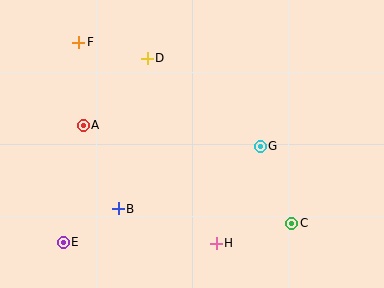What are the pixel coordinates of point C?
Point C is at (292, 223).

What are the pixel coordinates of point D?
Point D is at (147, 58).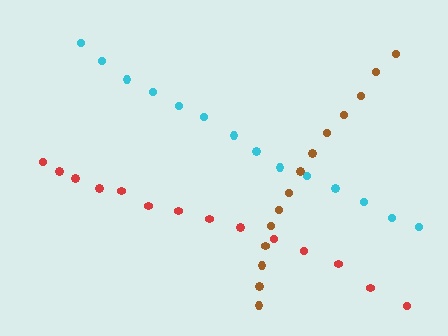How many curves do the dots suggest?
There are 3 distinct paths.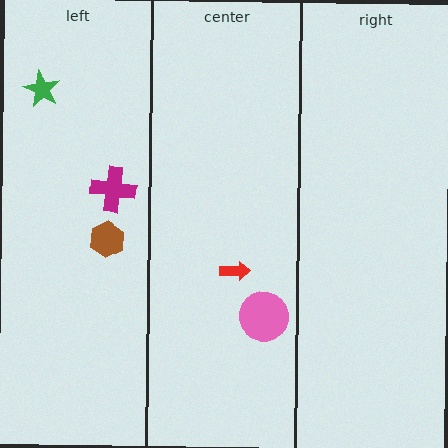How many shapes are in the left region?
3.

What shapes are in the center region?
The red arrow, the pink circle.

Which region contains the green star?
The left region.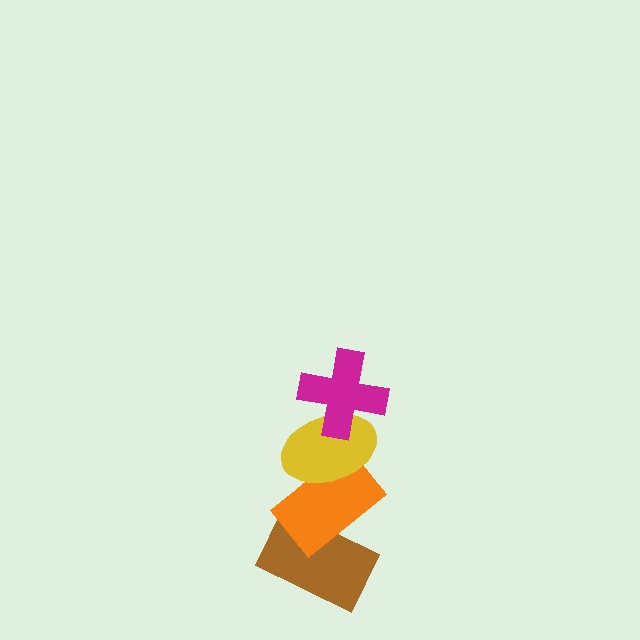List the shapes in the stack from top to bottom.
From top to bottom: the magenta cross, the yellow ellipse, the orange rectangle, the brown rectangle.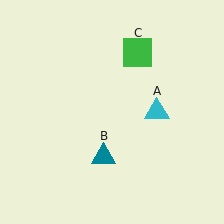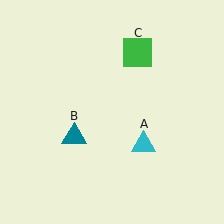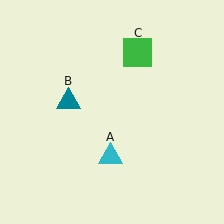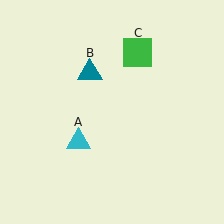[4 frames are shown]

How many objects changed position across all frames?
2 objects changed position: cyan triangle (object A), teal triangle (object B).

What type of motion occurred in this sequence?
The cyan triangle (object A), teal triangle (object B) rotated clockwise around the center of the scene.